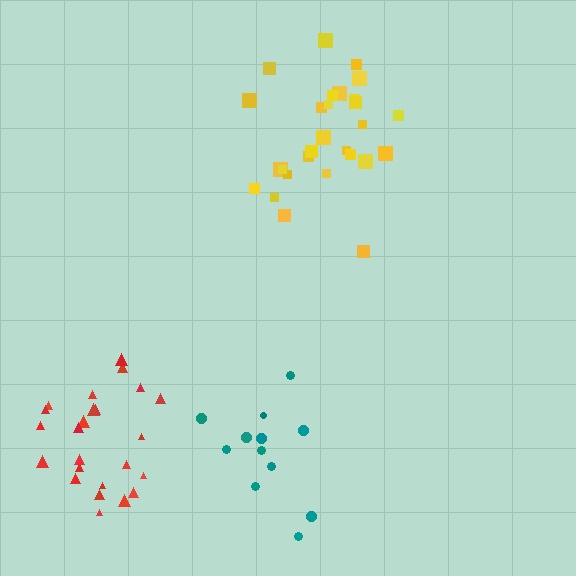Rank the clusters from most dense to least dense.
red, yellow, teal.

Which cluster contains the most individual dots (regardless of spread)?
Yellow (29).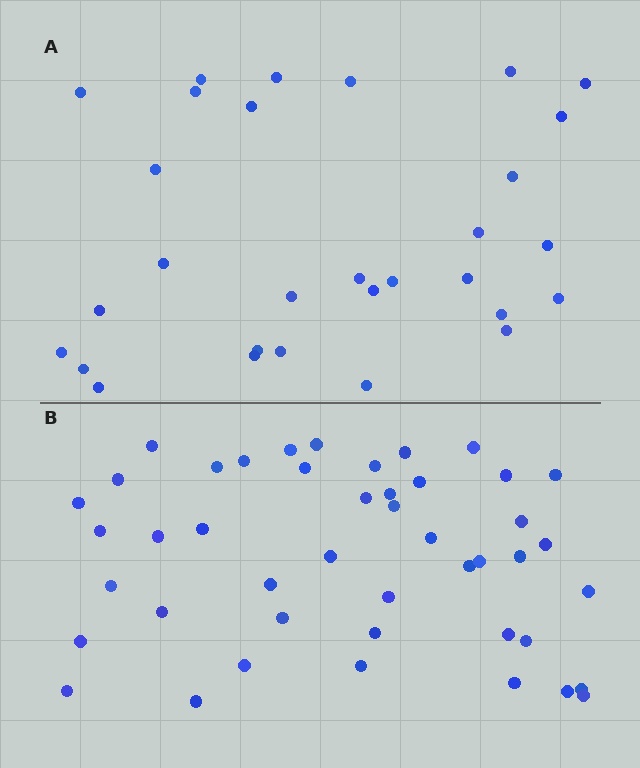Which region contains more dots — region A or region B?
Region B (the bottom region) has more dots.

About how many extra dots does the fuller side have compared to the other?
Region B has approximately 15 more dots than region A.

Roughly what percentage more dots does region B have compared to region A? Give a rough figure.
About 50% more.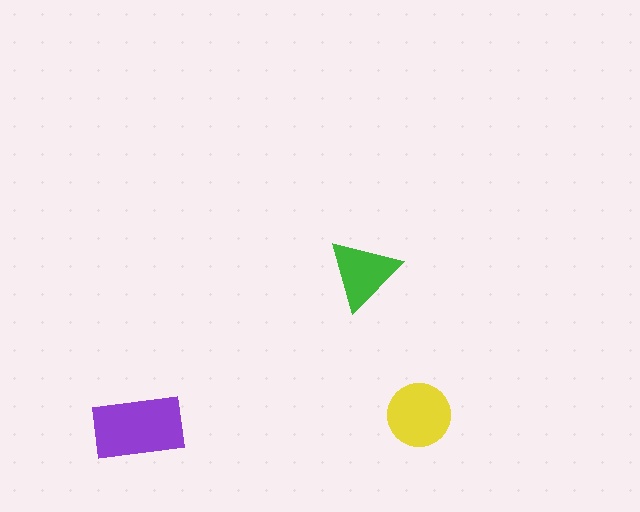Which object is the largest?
The purple rectangle.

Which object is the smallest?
The green triangle.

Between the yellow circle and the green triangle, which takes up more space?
The yellow circle.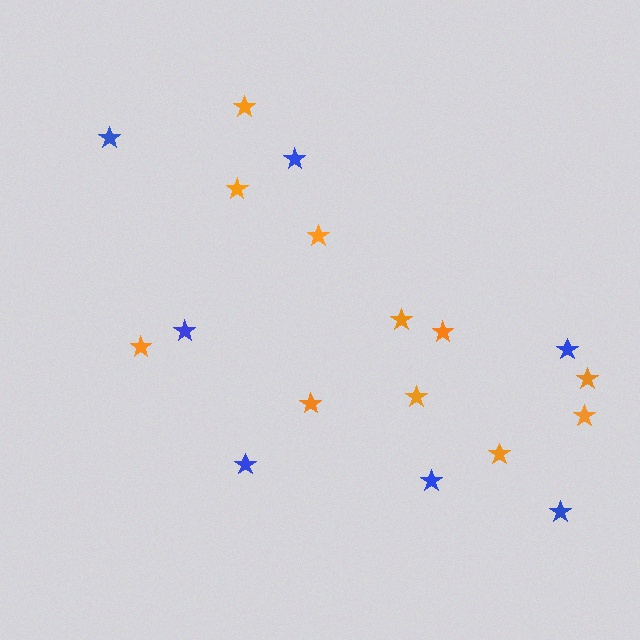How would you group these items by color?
There are 2 groups: one group of orange stars (11) and one group of blue stars (7).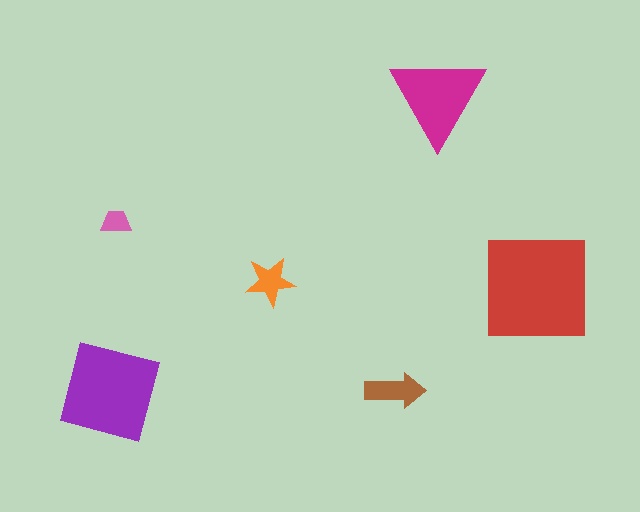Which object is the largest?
The red square.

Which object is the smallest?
The pink trapezoid.